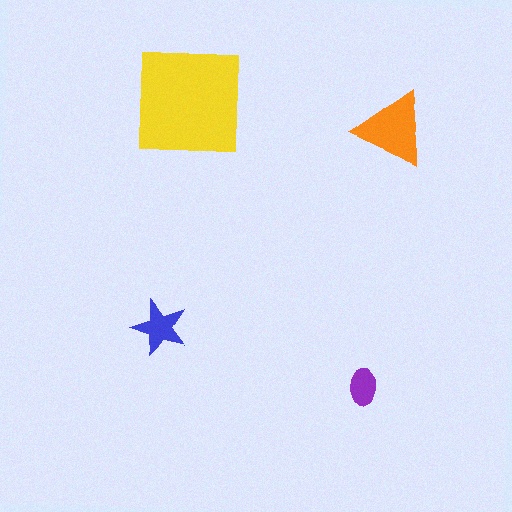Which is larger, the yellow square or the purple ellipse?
The yellow square.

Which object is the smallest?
The purple ellipse.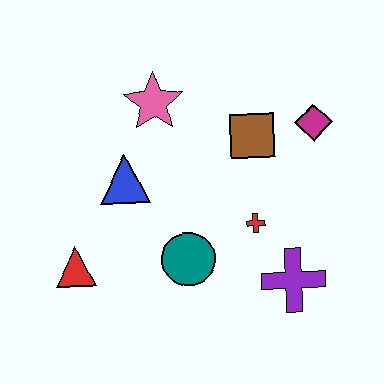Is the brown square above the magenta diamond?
No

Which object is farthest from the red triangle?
The magenta diamond is farthest from the red triangle.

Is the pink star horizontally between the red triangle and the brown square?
Yes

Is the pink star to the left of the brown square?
Yes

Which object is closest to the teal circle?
The red cross is closest to the teal circle.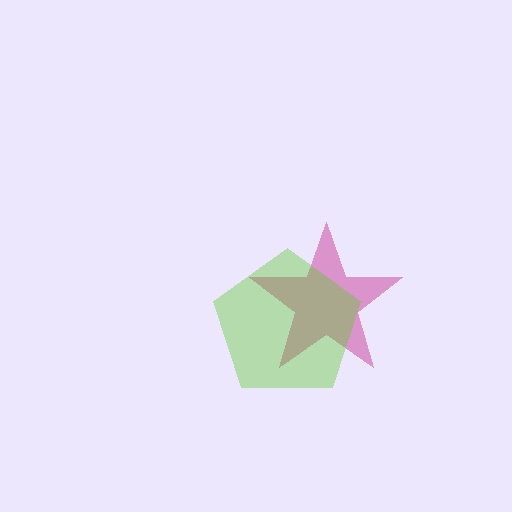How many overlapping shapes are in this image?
There are 2 overlapping shapes in the image.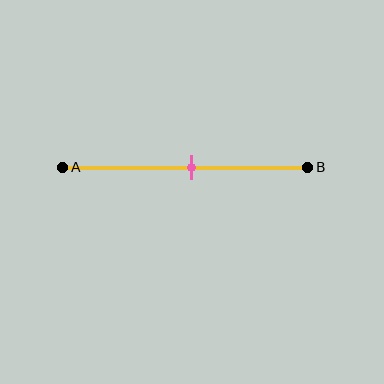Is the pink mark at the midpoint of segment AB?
Yes, the mark is approximately at the midpoint.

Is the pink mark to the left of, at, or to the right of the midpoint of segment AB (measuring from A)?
The pink mark is approximately at the midpoint of segment AB.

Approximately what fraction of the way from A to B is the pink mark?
The pink mark is approximately 55% of the way from A to B.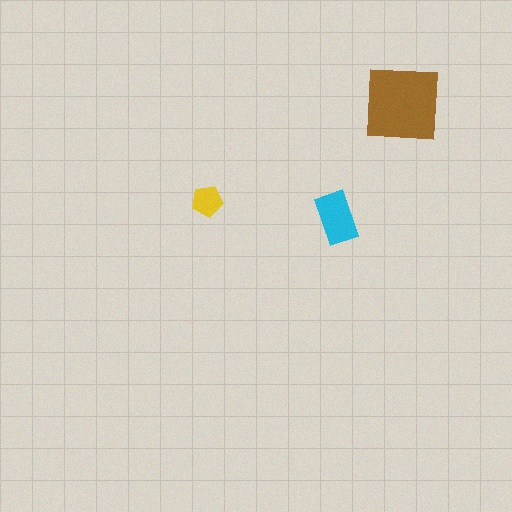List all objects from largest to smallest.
The brown square, the cyan rectangle, the yellow pentagon.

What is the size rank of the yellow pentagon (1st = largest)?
3rd.